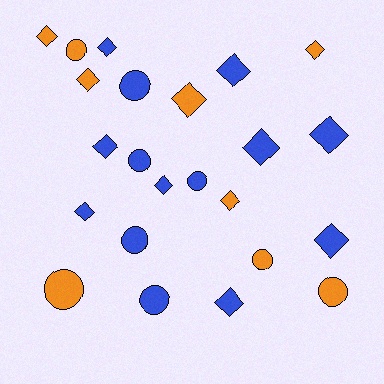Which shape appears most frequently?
Diamond, with 14 objects.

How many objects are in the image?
There are 23 objects.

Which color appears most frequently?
Blue, with 14 objects.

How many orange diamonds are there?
There are 5 orange diamonds.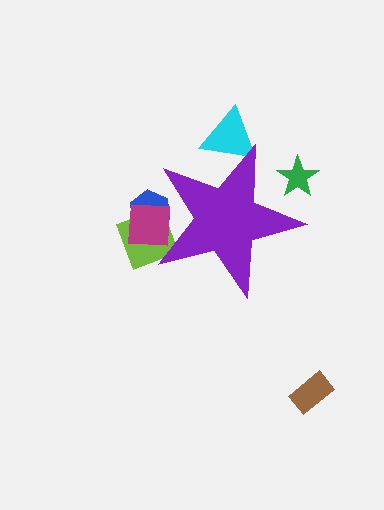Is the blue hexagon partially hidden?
Yes, the blue hexagon is partially hidden behind the purple star.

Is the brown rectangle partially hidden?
No, the brown rectangle is fully visible.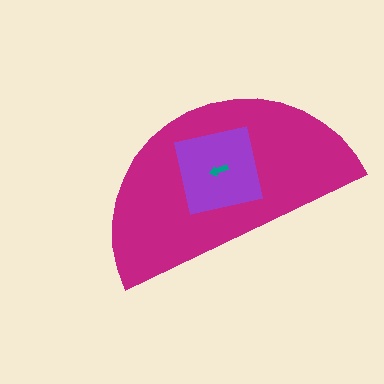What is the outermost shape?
The magenta semicircle.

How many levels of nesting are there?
3.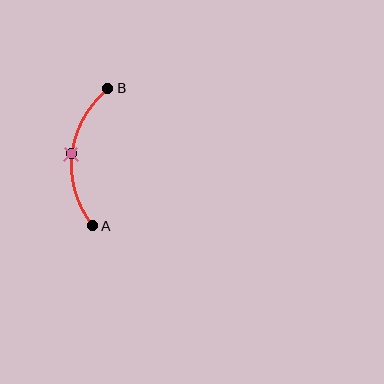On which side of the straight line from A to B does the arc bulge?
The arc bulges to the left of the straight line connecting A and B.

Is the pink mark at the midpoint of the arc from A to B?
Yes. The pink mark lies on the arc at equal arc-length from both A and B — it is the arc midpoint.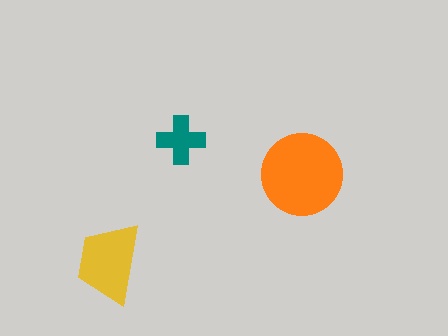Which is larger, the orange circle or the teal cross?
The orange circle.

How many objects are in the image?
There are 3 objects in the image.